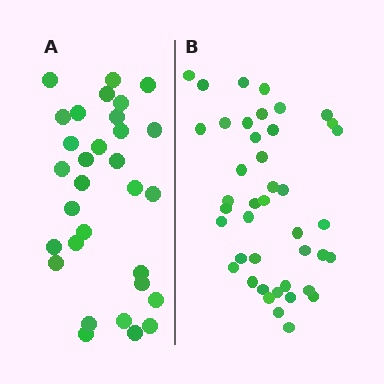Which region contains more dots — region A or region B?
Region B (the right region) has more dots.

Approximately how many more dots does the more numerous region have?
Region B has roughly 12 or so more dots than region A.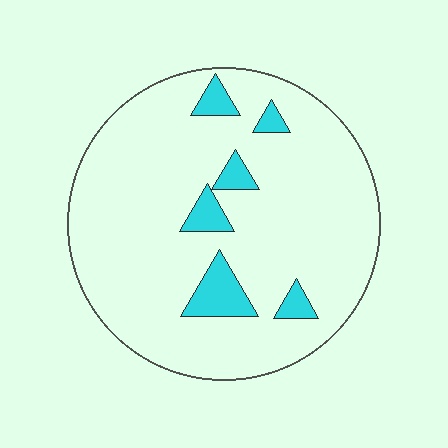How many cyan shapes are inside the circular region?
6.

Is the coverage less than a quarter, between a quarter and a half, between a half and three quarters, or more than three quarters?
Less than a quarter.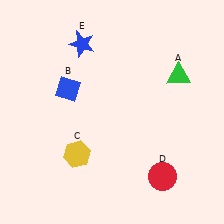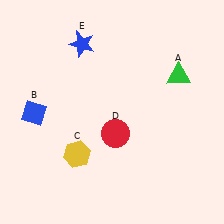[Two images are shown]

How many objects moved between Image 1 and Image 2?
2 objects moved between the two images.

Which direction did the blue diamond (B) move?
The blue diamond (B) moved left.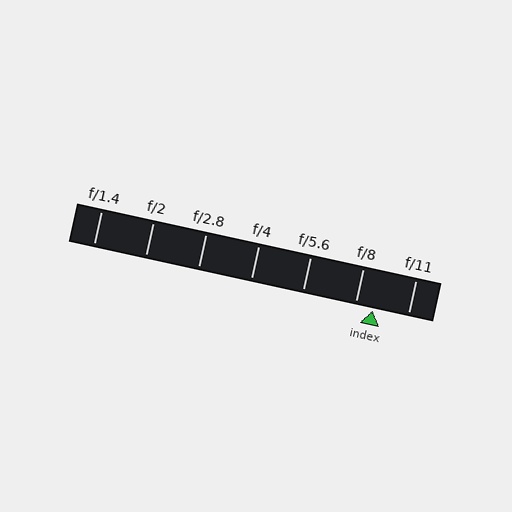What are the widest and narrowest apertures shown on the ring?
The widest aperture shown is f/1.4 and the narrowest is f/11.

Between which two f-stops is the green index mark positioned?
The index mark is between f/8 and f/11.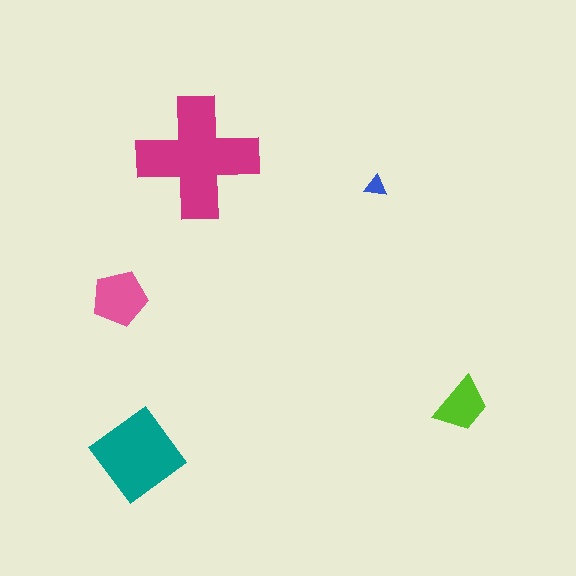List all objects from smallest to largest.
The blue triangle, the lime trapezoid, the pink pentagon, the teal diamond, the magenta cross.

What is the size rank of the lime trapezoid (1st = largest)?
4th.